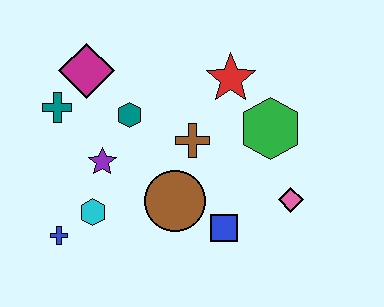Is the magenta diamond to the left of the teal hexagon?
Yes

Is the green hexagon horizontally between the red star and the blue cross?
No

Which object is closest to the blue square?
The brown circle is closest to the blue square.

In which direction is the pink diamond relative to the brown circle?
The pink diamond is to the right of the brown circle.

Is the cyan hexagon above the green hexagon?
No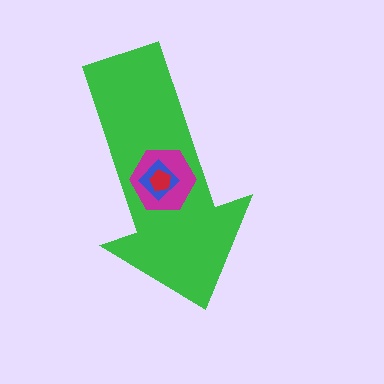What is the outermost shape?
The green arrow.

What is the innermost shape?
The red pentagon.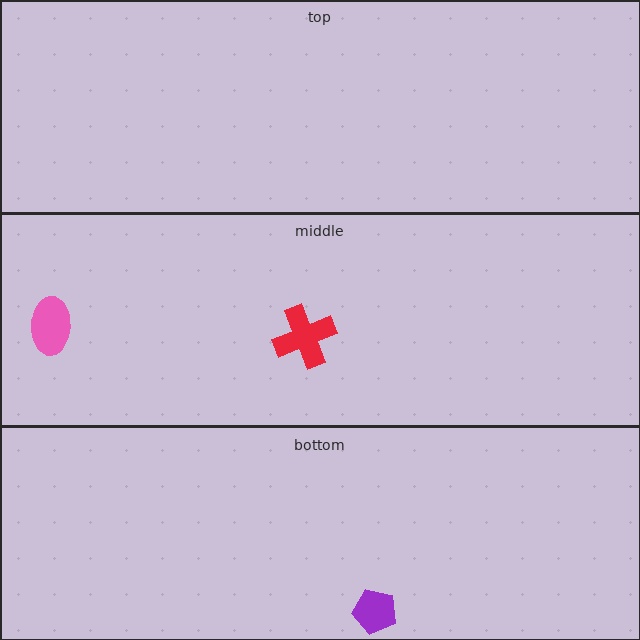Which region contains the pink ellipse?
The middle region.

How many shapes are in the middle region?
2.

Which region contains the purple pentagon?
The bottom region.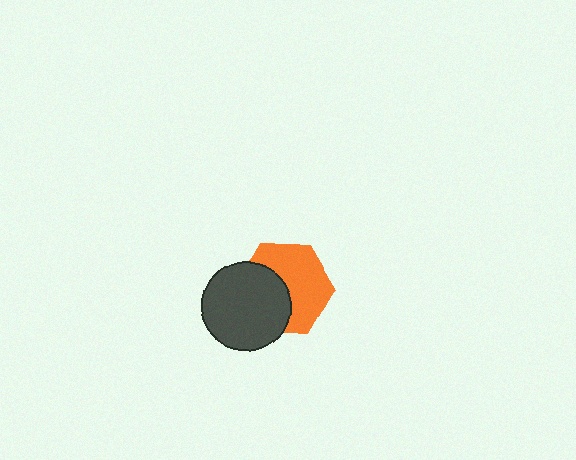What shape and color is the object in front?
The object in front is a dark gray circle.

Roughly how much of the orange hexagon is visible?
About half of it is visible (roughly 57%).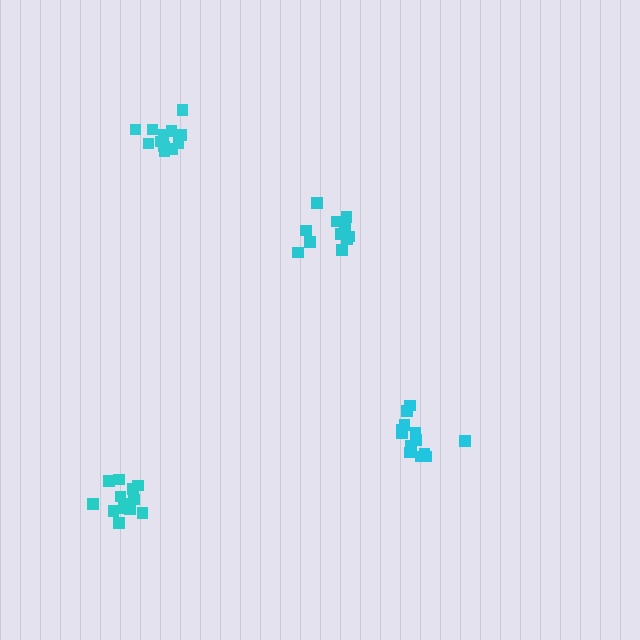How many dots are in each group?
Group 1: 12 dots, Group 2: 13 dots, Group 3: 11 dots, Group 4: 14 dots (50 total).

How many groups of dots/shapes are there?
There are 4 groups.